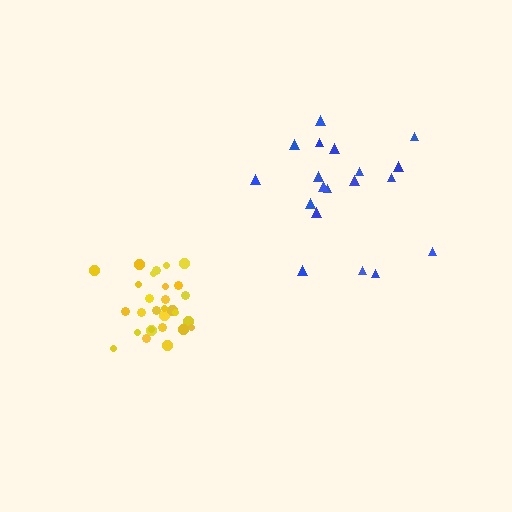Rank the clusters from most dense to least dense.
yellow, blue.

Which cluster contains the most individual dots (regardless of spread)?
Yellow (29).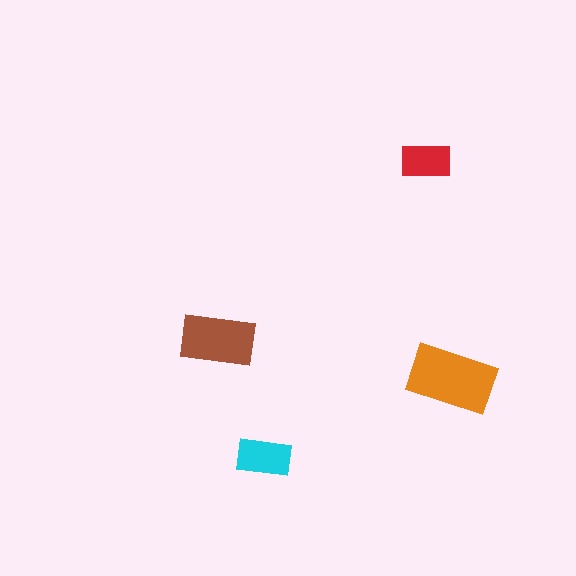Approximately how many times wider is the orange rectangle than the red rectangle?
About 1.5 times wider.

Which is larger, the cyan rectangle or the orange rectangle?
The orange one.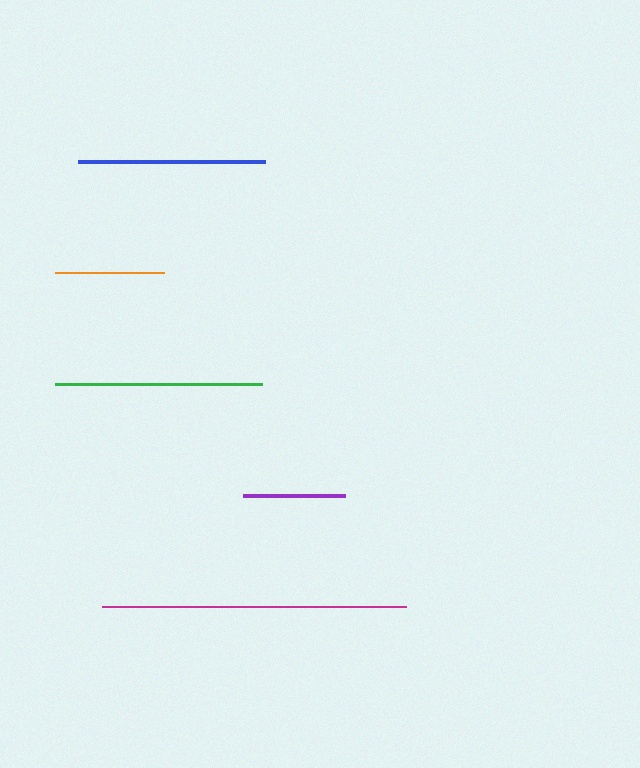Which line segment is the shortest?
The purple line is the shortest at approximately 102 pixels.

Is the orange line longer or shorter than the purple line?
The orange line is longer than the purple line.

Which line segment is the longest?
The magenta line is the longest at approximately 304 pixels.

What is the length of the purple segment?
The purple segment is approximately 102 pixels long.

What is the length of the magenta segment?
The magenta segment is approximately 304 pixels long.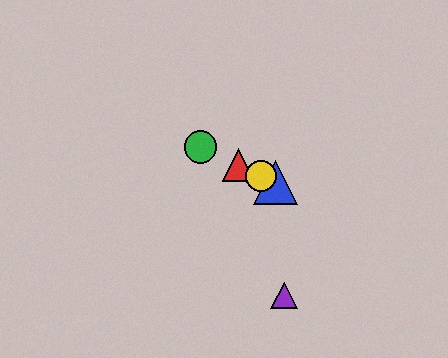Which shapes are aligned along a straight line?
The red triangle, the blue triangle, the green circle, the yellow circle are aligned along a straight line.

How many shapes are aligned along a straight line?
4 shapes (the red triangle, the blue triangle, the green circle, the yellow circle) are aligned along a straight line.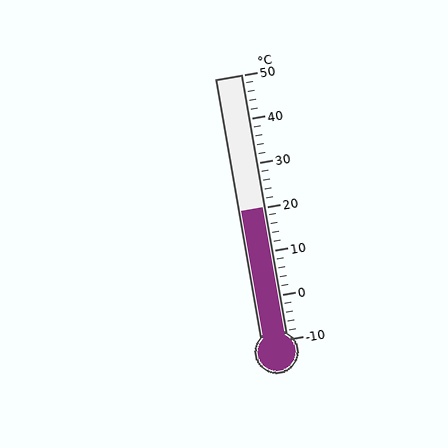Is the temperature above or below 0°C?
The temperature is above 0°C.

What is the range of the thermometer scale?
The thermometer scale ranges from -10°C to 50°C.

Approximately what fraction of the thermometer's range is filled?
The thermometer is filled to approximately 50% of its range.